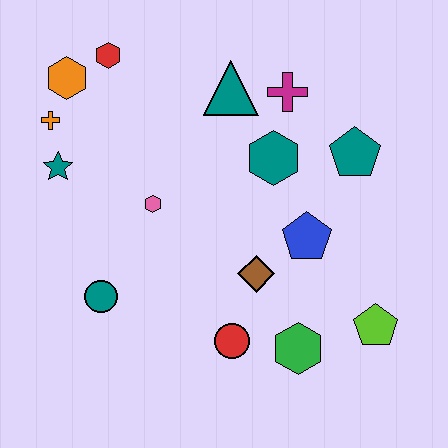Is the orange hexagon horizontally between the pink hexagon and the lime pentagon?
No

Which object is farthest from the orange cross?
The lime pentagon is farthest from the orange cross.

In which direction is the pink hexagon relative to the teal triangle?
The pink hexagon is below the teal triangle.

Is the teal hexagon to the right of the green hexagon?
No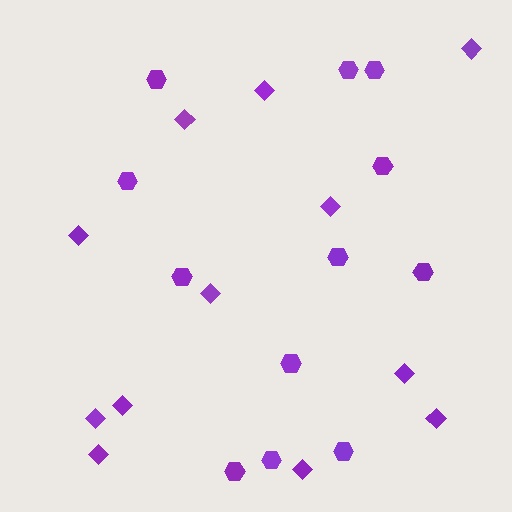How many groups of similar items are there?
There are 2 groups: one group of hexagons (12) and one group of diamonds (12).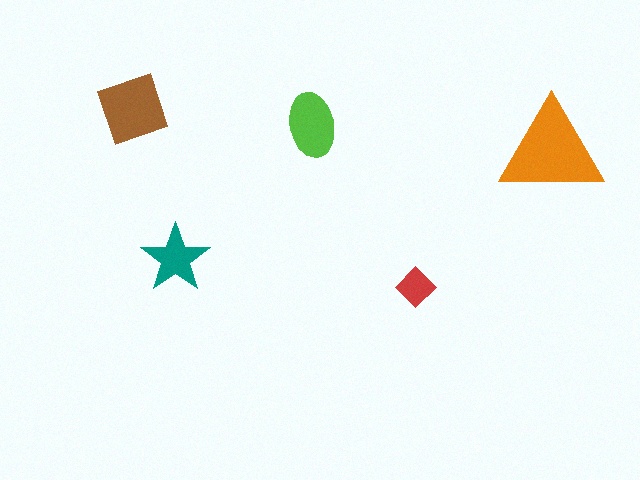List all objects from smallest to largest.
The red diamond, the teal star, the lime ellipse, the brown square, the orange triangle.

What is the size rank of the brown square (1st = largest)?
2nd.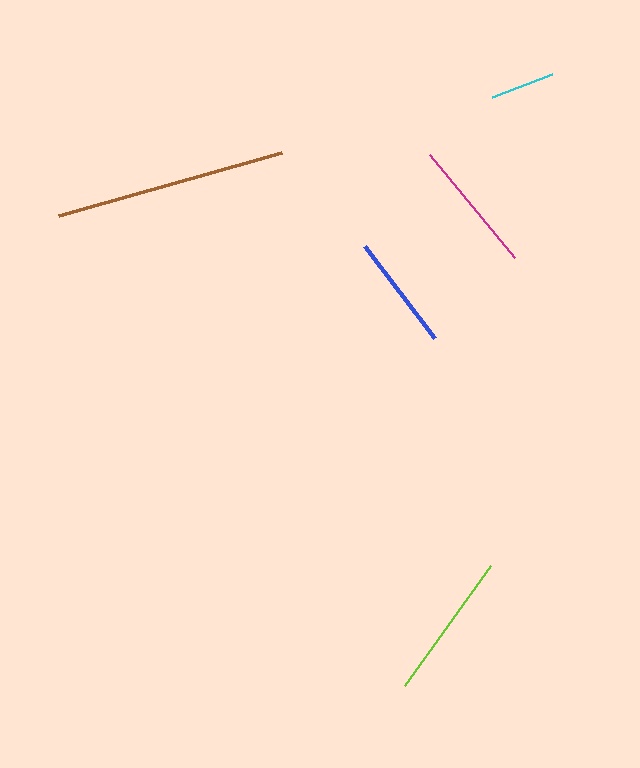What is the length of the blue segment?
The blue segment is approximately 115 pixels long.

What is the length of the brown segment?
The brown segment is approximately 232 pixels long.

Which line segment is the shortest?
The cyan line is the shortest at approximately 64 pixels.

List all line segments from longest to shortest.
From longest to shortest: brown, lime, magenta, blue, cyan.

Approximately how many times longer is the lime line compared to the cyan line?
The lime line is approximately 2.3 times the length of the cyan line.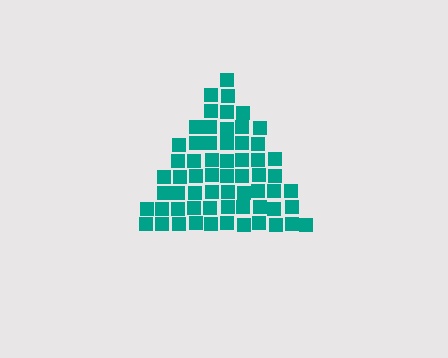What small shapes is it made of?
It is made of small squares.